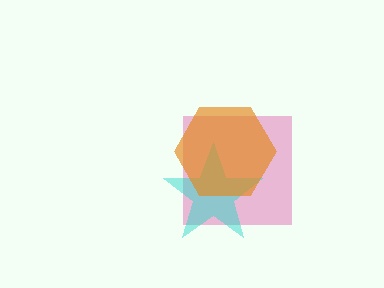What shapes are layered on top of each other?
The layered shapes are: a pink square, a cyan star, an orange hexagon.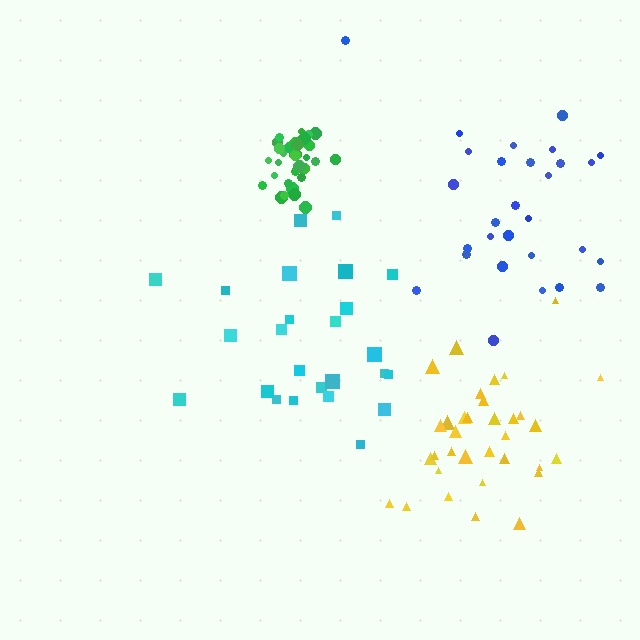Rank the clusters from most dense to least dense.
green, yellow, cyan, blue.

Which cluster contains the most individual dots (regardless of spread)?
Yellow (34).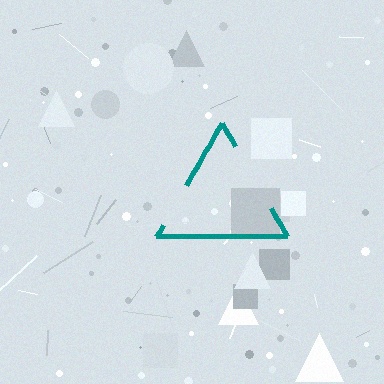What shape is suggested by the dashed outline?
The dashed outline suggests a triangle.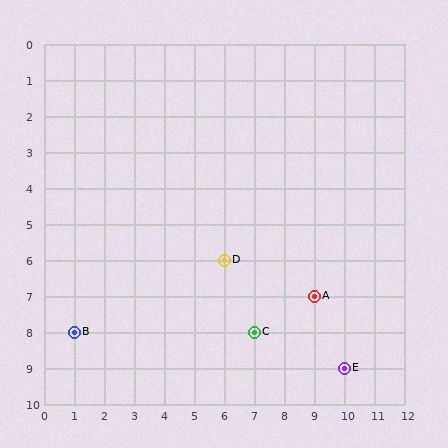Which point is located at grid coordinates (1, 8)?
Point B is at (1, 8).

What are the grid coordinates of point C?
Point C is at grid coordinates (7, 8).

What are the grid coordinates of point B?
Point B is at grid coordinates (1, 8).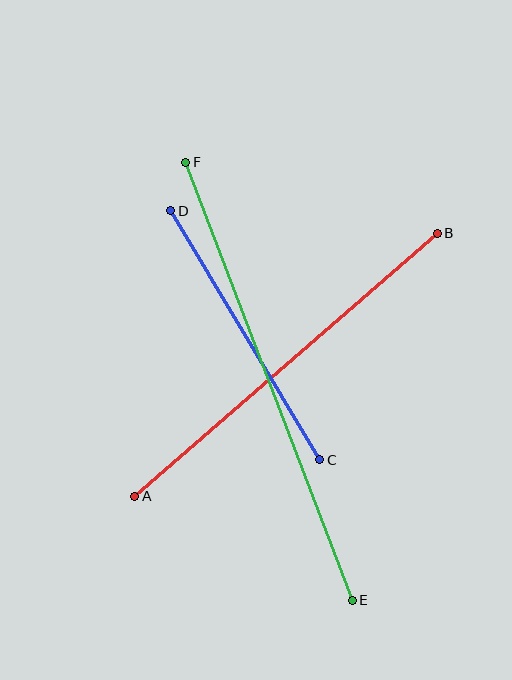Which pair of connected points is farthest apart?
Points E and F are farthest apart.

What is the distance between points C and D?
The distance is approximately 290 pixels.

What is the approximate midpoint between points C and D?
The midpoint is at approximately (245, 335) pixels.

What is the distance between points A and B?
The distance is approximately 401 pixels.